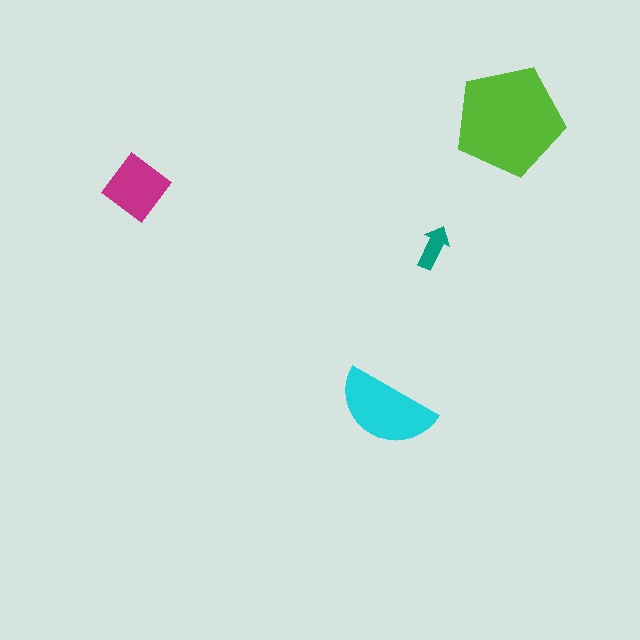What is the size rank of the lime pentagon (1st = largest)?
1st.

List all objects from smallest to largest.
The teal arrow, the magenta diamond, the cyan semicircle, the lime pentagon.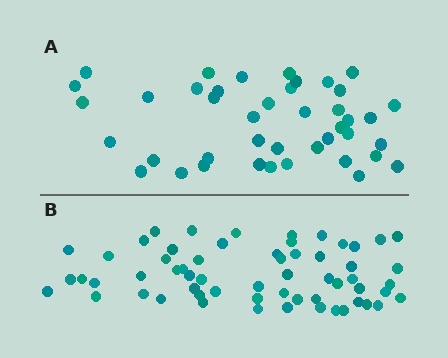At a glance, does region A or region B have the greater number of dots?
Region B (the bottom region) has more dots.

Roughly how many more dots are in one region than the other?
Region B has approximately 20 more dots than region A.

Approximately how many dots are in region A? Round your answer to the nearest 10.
About 40 dots. (The exact count is 42, which rounds to 40.)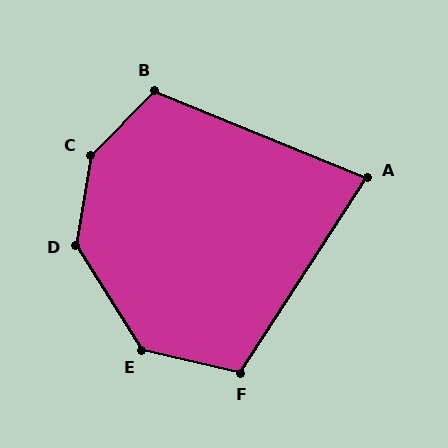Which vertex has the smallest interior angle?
A, at approximately 79 degrees.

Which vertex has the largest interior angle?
C, at approximately 145 degrees.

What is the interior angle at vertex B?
Approximately 113 degrees (obtuse).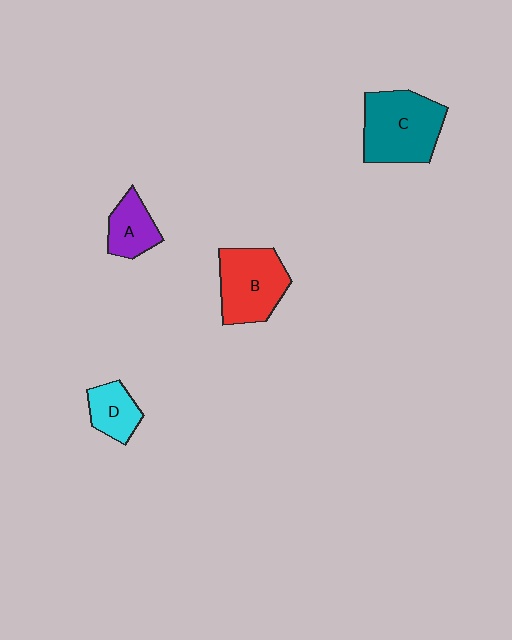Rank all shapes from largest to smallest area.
From largest to smallest: C (teal), B (red), A (purple), D (cyan).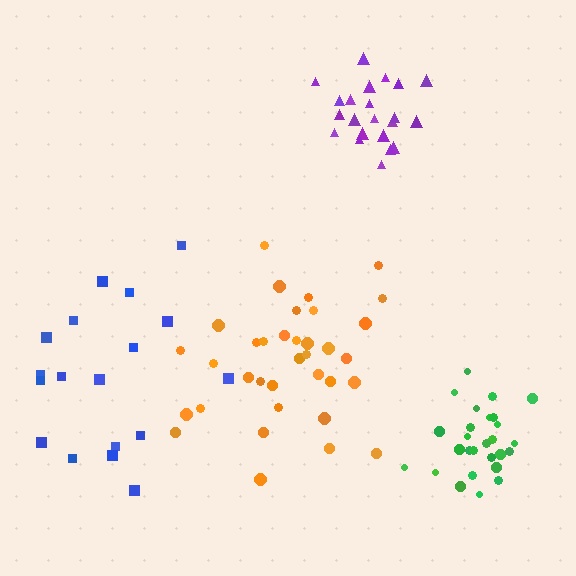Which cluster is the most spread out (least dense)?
Blue.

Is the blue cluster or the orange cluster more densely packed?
Orange.